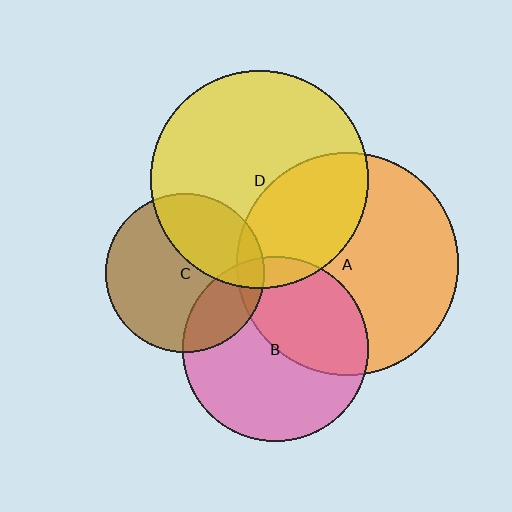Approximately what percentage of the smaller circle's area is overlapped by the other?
Approximately 40%.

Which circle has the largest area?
Circle A (orange).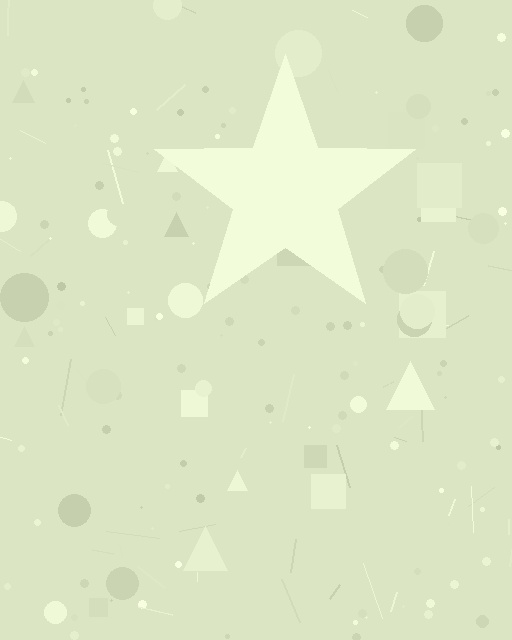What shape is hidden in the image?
A star is hidden in the image.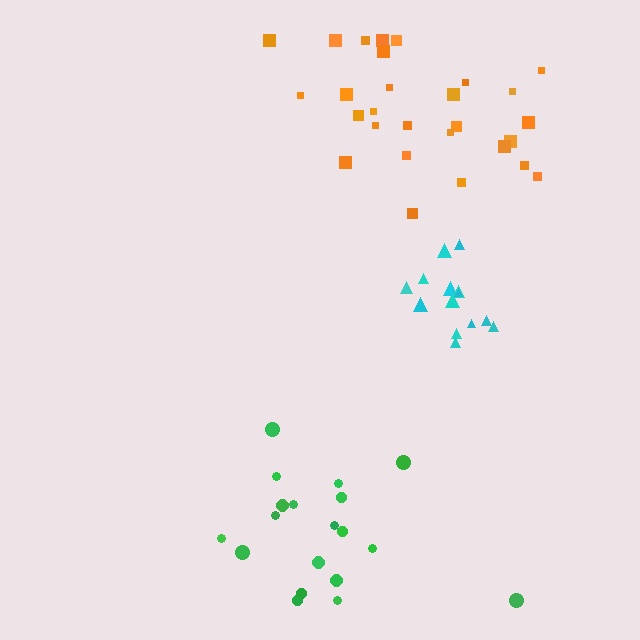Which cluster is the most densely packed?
Cyan.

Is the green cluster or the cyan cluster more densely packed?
Cyan.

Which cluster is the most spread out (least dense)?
Green.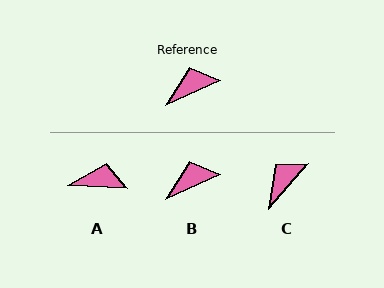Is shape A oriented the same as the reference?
No, it is off by about 28 degrees.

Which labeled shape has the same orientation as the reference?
B.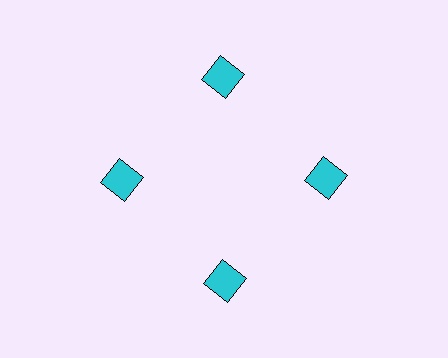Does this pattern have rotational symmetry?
Yes, this pattern has 4-fold rotational symmetry. It looks the same after rotating 90 degrees around the center.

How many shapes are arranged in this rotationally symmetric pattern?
There are 4 shapes, arranged in 4 groups of 1.